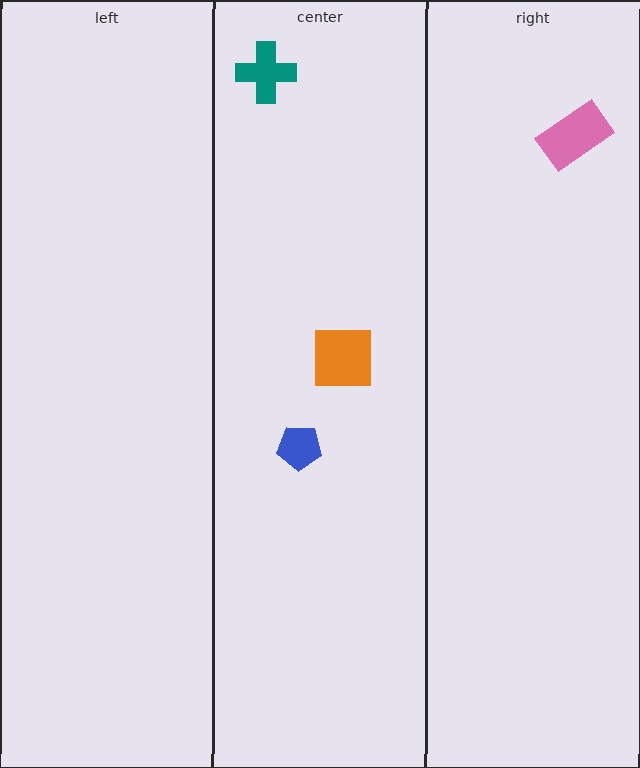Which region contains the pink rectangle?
The right region.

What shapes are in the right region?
The pink rectangle.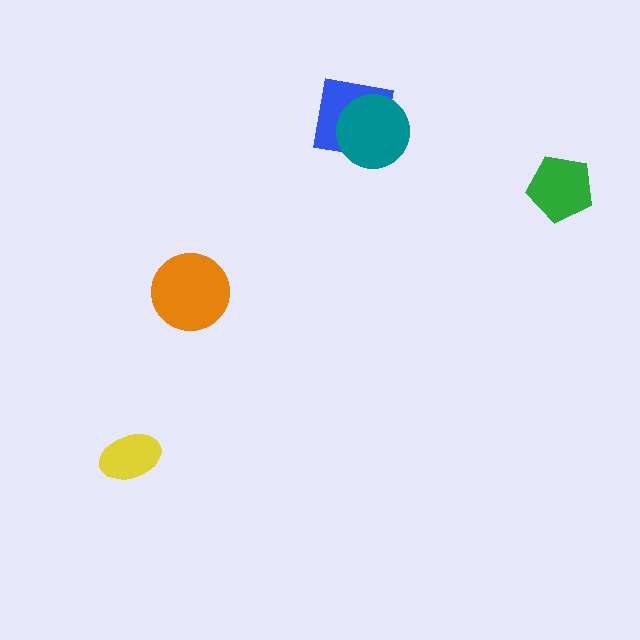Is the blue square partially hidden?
Yes, it is partially covered by another shape.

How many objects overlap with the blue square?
1 object overlaps with the blue square.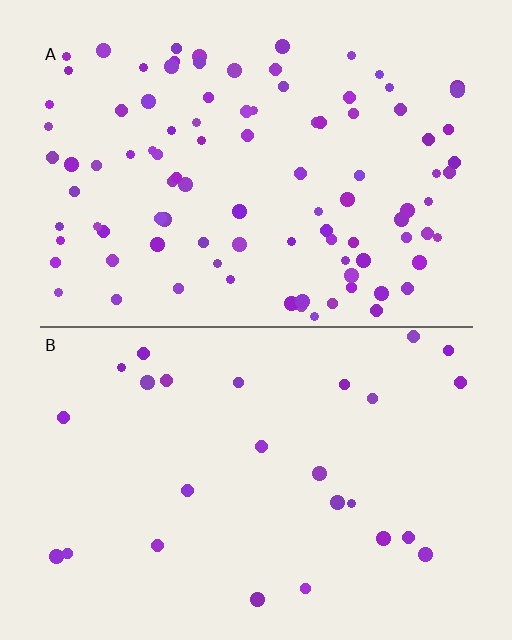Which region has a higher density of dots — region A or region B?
A (the top).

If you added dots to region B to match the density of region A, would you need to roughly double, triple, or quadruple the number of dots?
Approximately quadruple.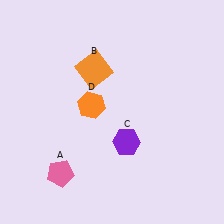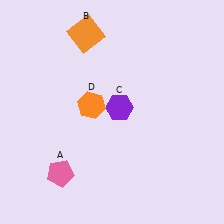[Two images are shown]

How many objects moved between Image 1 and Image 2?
2 objects moved between the two images.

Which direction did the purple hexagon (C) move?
The purple hexagon (C) moved up.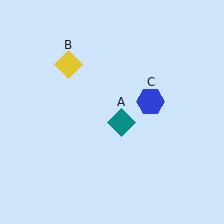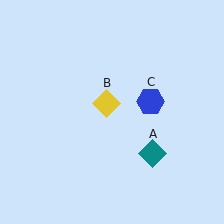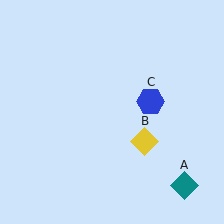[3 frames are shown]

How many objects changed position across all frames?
2 objects changed position: teal diamond (object A), yellow diamond (object B).